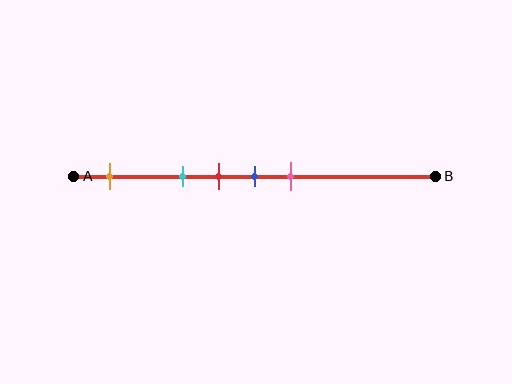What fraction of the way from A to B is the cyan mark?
The cyan mark is approximately 30% (0.3) of the way from A to B.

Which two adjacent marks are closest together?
The red and blue marks are the closest adjacent pair.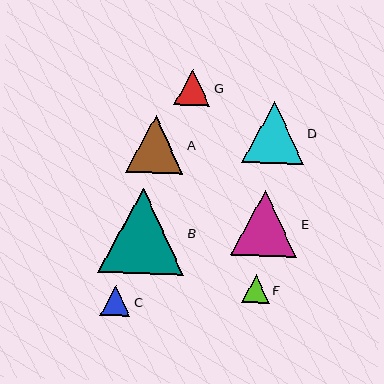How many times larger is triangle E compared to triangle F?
Triangle E is approximately 2.4 times the size of triangle F.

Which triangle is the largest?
Triangle B is the largest with a size of approximately 85 pixels.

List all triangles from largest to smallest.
From largest to smallest: B, E, D, A, G, C, F.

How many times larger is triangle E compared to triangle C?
Triangle E is approximately 2.2 times the size of triangle C.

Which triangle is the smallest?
Triangle F is the smallest with a size of approximately 28 pixels.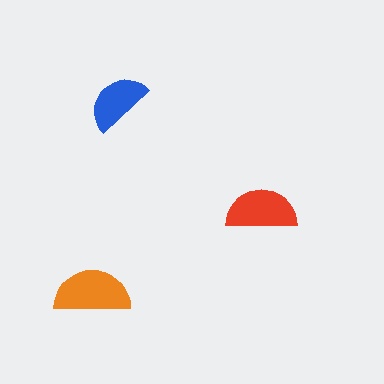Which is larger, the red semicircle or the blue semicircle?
The red one.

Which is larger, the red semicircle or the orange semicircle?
The orange one.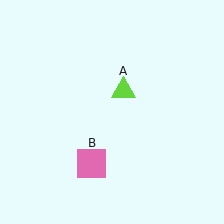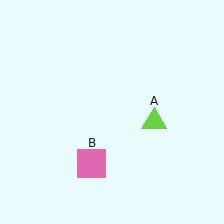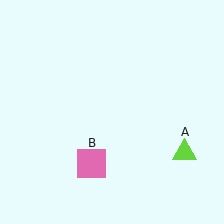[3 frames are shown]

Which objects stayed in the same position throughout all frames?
Pink square (object B) remained stationary.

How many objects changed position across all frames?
1 object changed position: lime triangle (object A).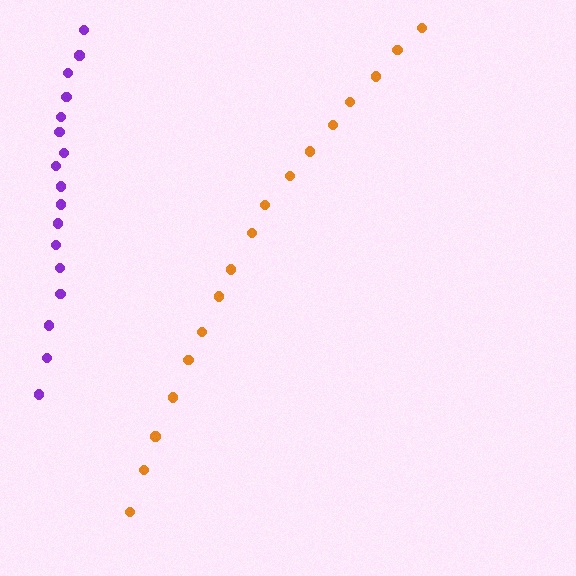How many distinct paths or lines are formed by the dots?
There are 2 distinct paths.